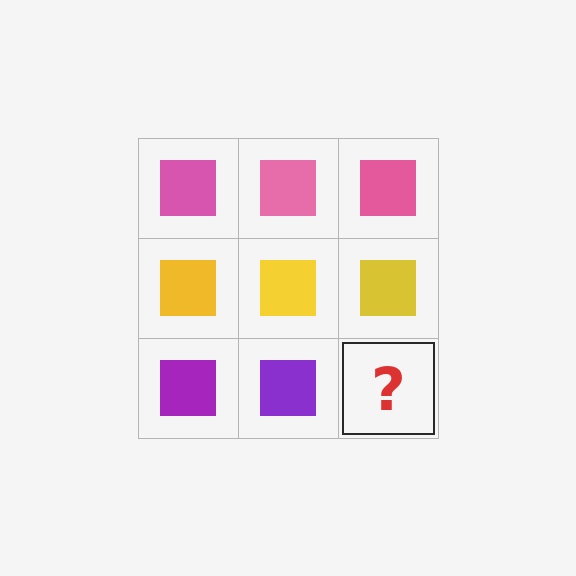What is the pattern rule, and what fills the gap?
The rule is that each row has a consistent color. The gap should be filled with a purple square.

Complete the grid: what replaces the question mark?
The question mark should be replaced with a purple square.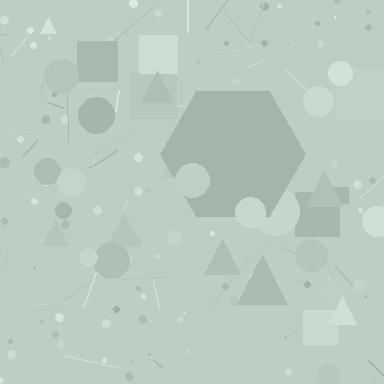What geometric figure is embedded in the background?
A hexagon is embedded in the background.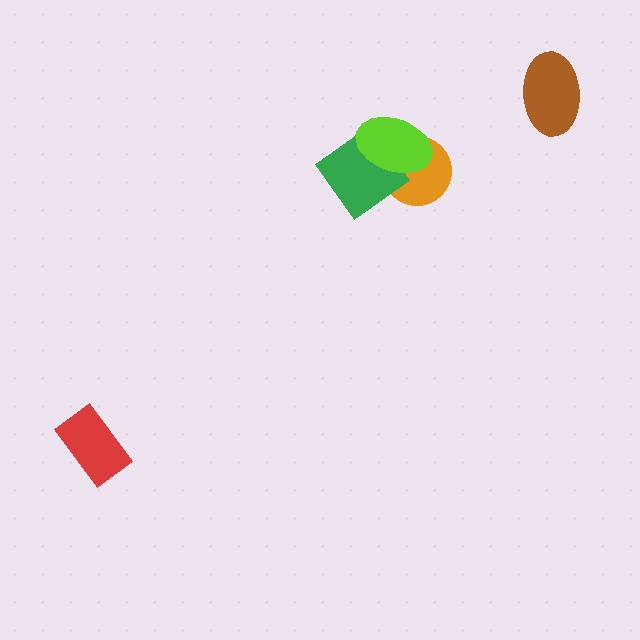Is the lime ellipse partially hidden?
No, no other shape covers it.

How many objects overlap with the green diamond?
2 objects overlap with the green diamond.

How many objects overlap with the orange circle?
2 objects overlap with the orange circle.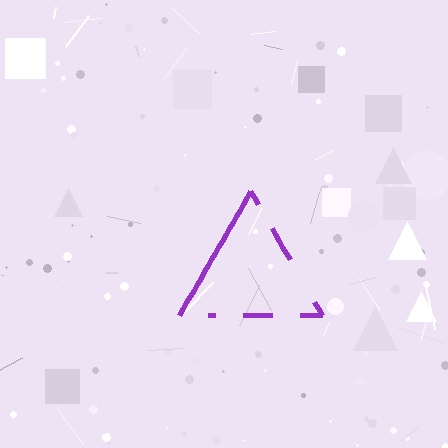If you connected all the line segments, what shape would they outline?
They would outline a triangle.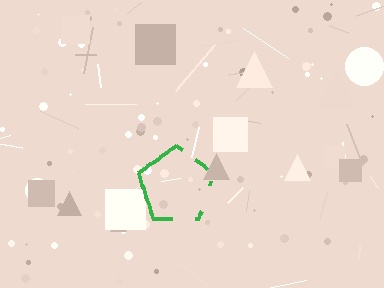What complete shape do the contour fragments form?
The contour fragments form a pentagon.